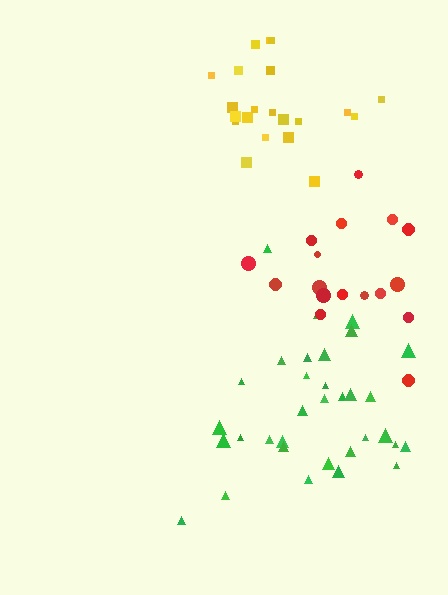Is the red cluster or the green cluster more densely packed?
Green.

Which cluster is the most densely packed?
Yellow.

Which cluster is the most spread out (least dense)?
Red.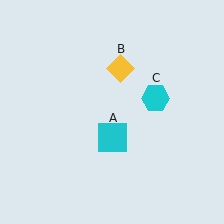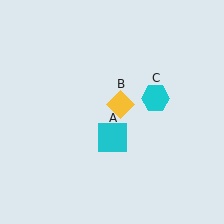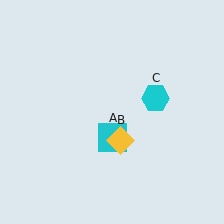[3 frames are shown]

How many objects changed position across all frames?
1 object changed position: yellow diamond (object B).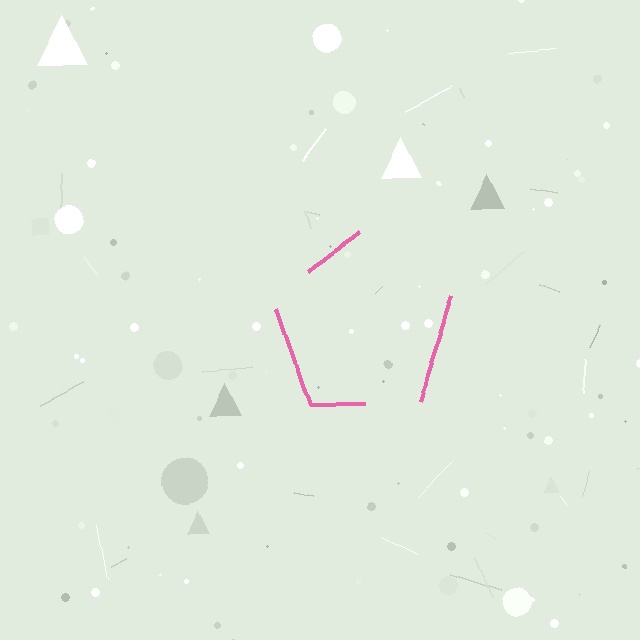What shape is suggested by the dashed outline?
The dashed outline suggests a pentagon.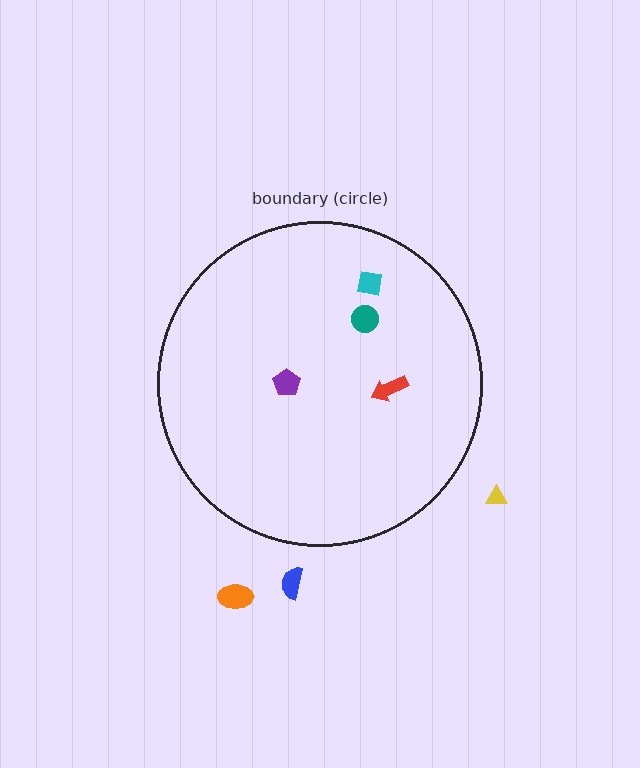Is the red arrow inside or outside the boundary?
Inside.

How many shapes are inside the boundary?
4 inside, 3 outside.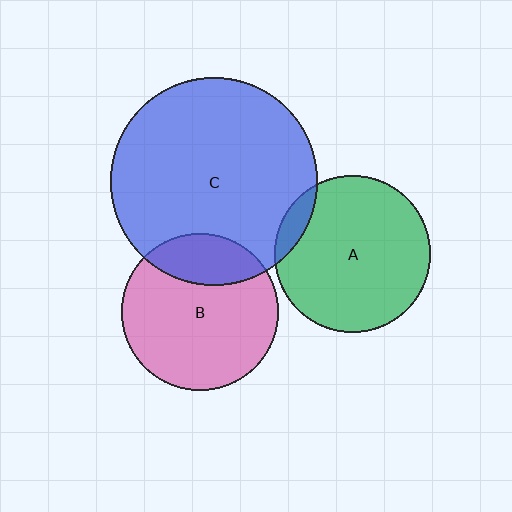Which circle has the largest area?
Circle C (blue).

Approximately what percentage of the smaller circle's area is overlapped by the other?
Approximately 25%.